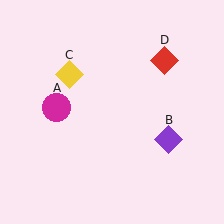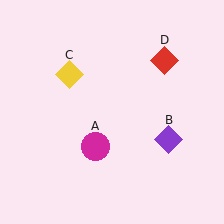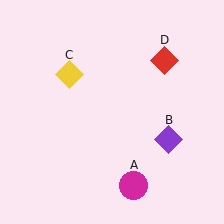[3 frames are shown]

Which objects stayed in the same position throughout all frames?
Purple diamond (object B) and yellow diamond (object C) and red diamond (object D) remained stationary.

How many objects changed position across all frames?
1 object changed position: magenta circle (object A).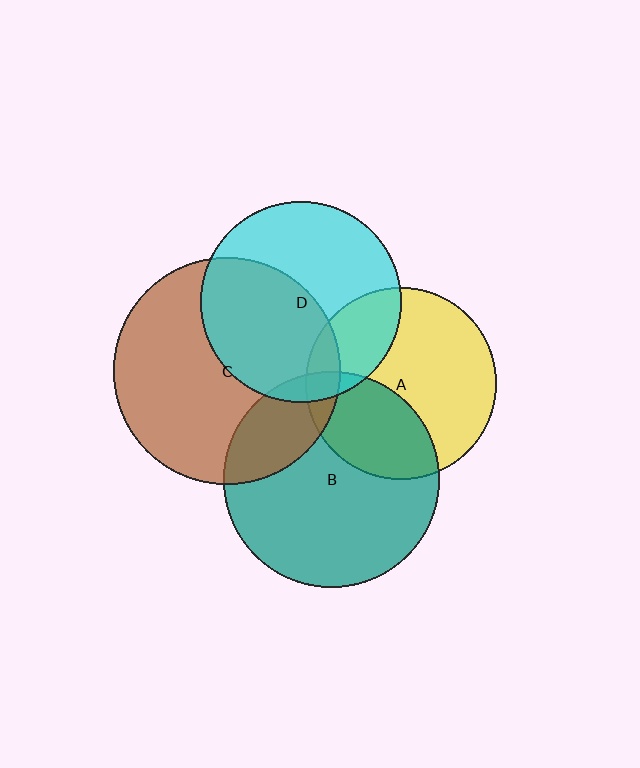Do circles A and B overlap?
Yes.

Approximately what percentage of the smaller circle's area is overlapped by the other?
Approximately 35%.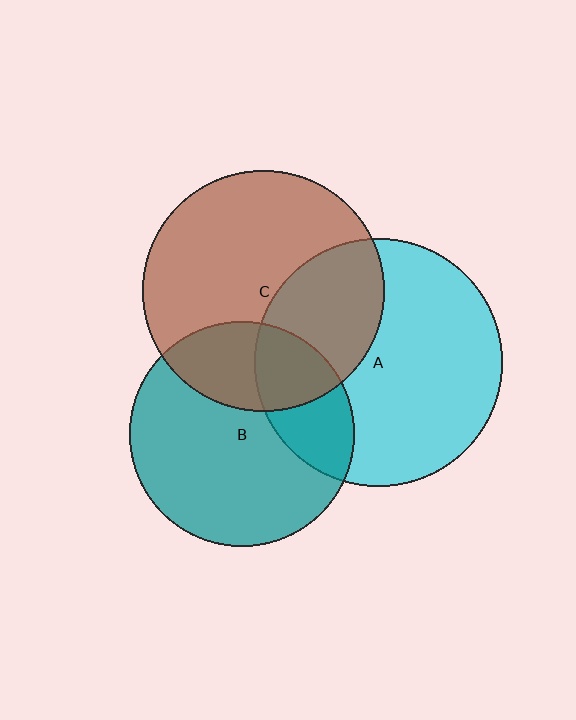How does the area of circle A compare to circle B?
Approximately 1.2 times.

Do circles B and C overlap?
Yes.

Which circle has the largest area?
Circle A (cyan).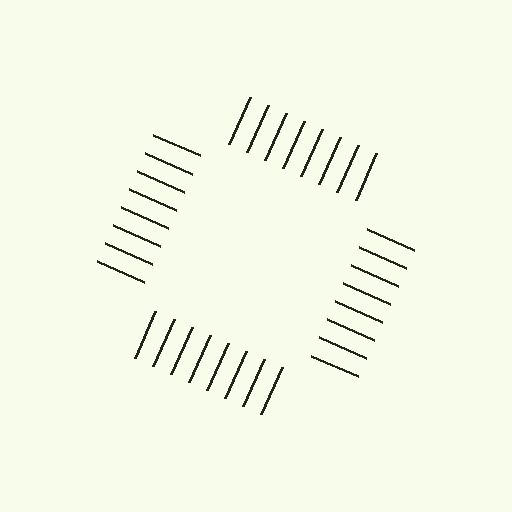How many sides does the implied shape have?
4 sides — the line-ends trace a square.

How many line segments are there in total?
32 — 8 along each of the 4 edges.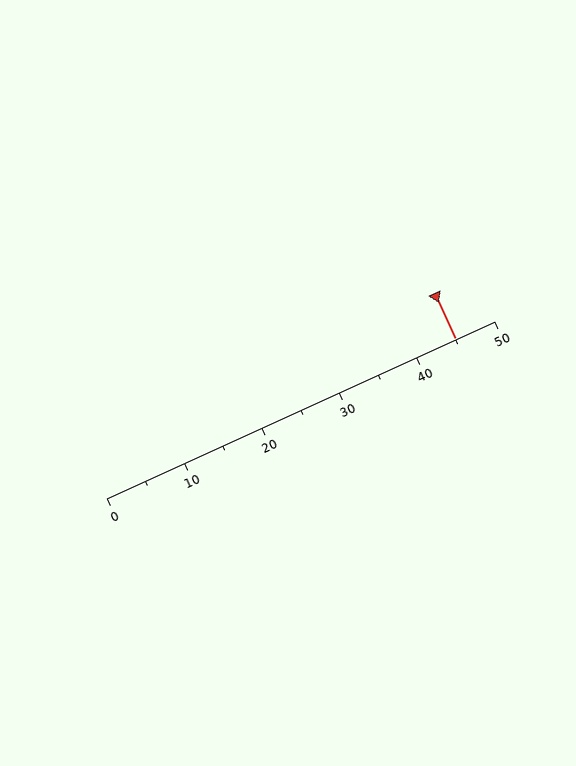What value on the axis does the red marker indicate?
The marker indicates approximately 45.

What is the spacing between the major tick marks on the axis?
The major ticks are spaced 10 apart.